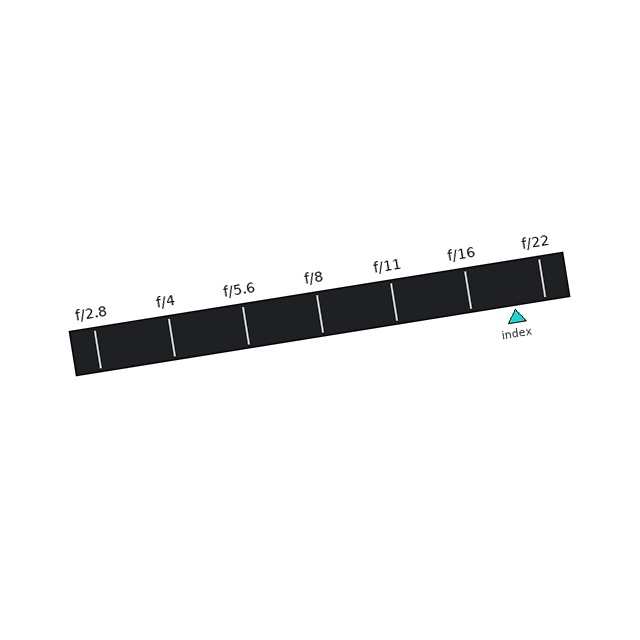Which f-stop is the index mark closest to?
The index mark is closest to f/22.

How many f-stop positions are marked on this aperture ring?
There are 7 f-stop positions marked.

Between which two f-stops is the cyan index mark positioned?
The index mark is between f/16 and f/22.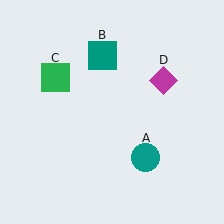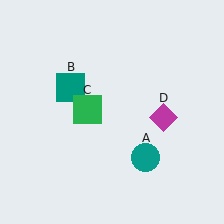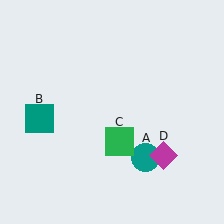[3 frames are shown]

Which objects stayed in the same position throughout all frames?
Teal circle (object A) remained stationary.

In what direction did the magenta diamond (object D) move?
The magenta diamond (object D) moved down.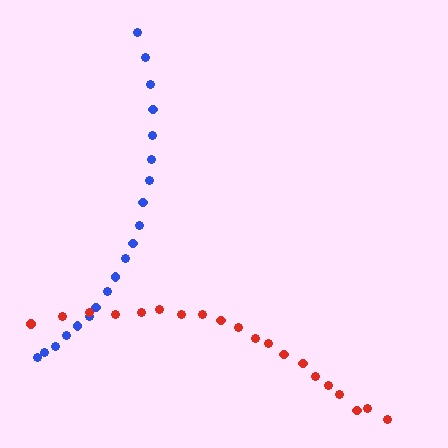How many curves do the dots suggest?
There are 2 distinct paths.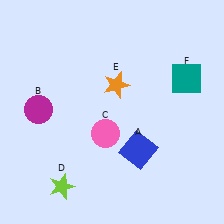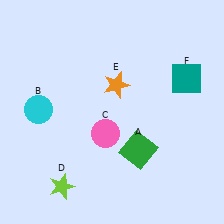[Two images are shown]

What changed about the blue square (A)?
In Image 1, A is blue. In Image 2, it changed to green.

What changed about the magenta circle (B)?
In Image 1, B is magenta. In Image 2, it changed to cyan.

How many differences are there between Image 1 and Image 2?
There are 2 differences between the two images.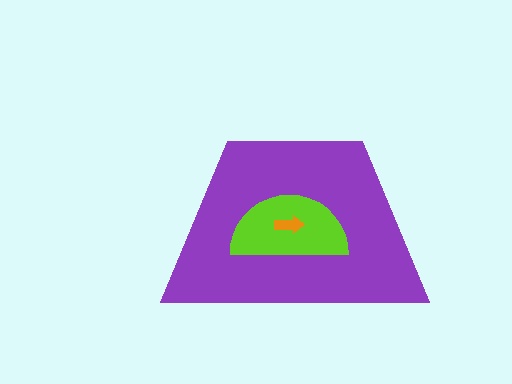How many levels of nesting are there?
3.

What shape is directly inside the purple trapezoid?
The lime semicircle.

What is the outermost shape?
The purple trapezoid.